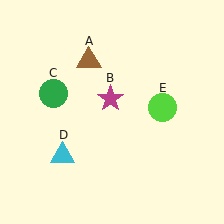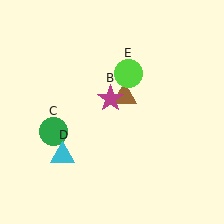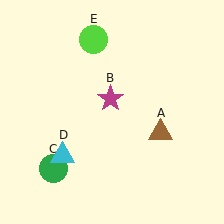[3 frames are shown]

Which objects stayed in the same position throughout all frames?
Magenta star (object B) and cyan triangle (object D) remained stationary.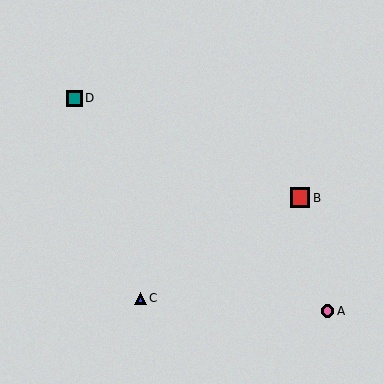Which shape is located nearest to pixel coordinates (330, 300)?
The pink circle (labeled A) at (328, 311) is nearest to that location.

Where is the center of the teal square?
The center of the teal square is at (75, 98).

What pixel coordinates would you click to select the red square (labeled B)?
Click at (300, 198) to select the red square B.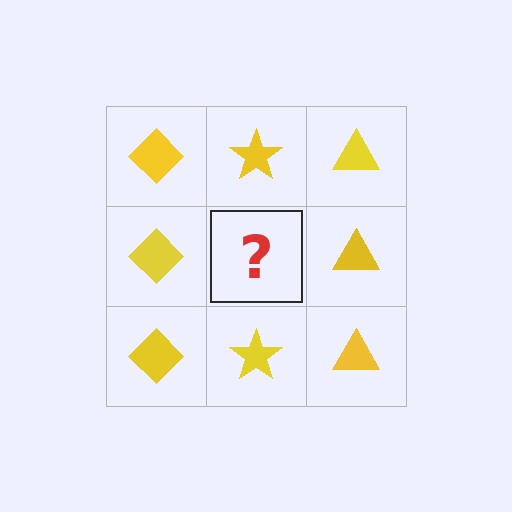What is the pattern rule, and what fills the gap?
The rule is that each column has a consistent shape. The gap should be filled with a yellow star.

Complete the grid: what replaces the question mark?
The question mark should be replaced with a yellow star.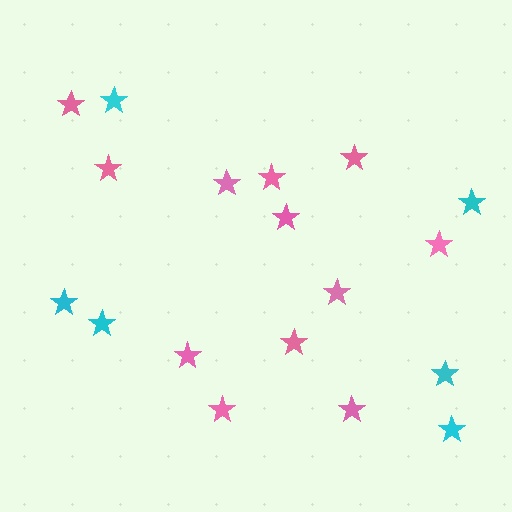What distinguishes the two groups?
There are 2 groups: one group of pink stars (12) and one group of cyan stars (6).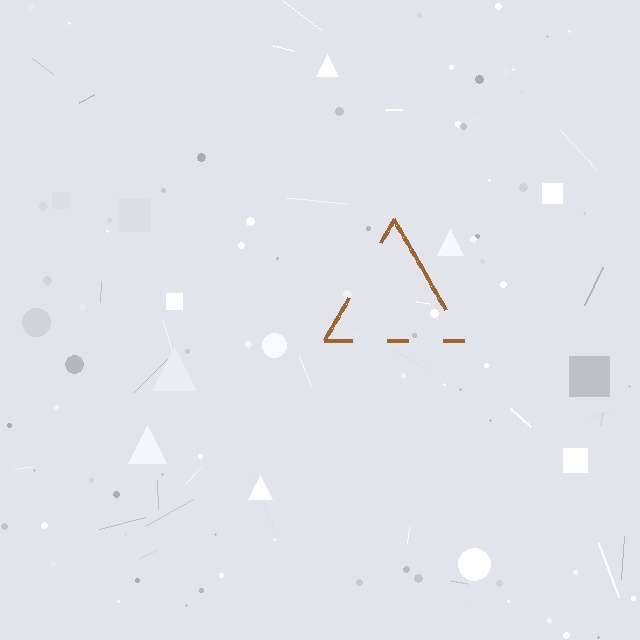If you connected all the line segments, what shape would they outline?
They would outline a triangle.